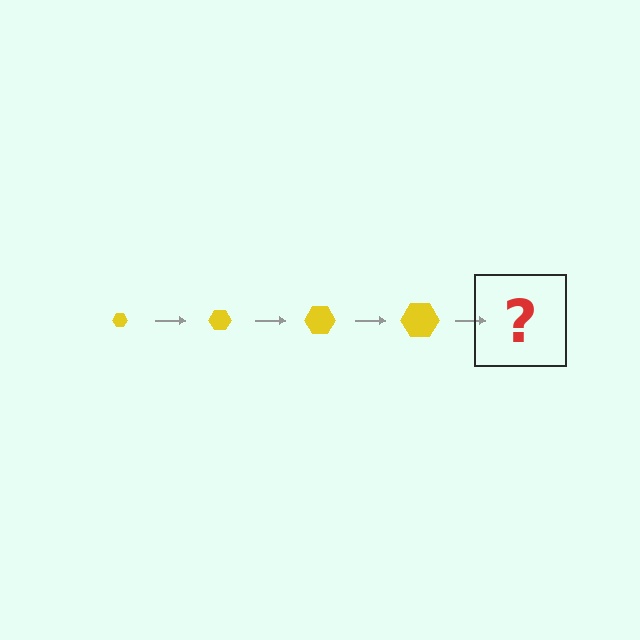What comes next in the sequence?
The next element should be a yellow hexagon, larger than the previous one.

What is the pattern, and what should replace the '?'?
The pattern is that the hexagon gets progressively larger each step. The '?' should be a yellow hexagon, larger than the previous one.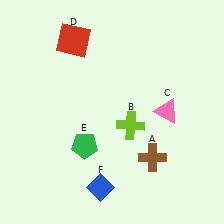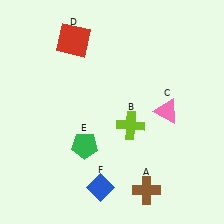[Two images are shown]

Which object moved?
The brown cross (A) moved down.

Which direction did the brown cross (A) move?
The brown cross (A) moved down.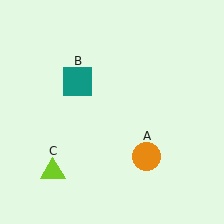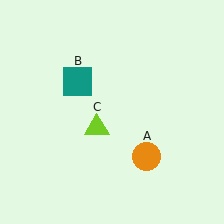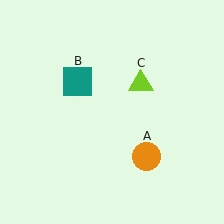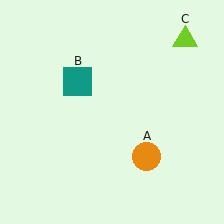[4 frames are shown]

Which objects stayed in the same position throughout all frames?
Orange circle (object A) and teal square (object B) remained stationary.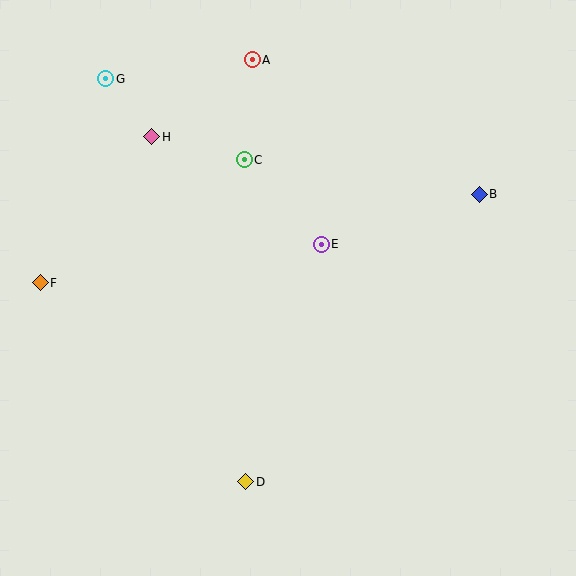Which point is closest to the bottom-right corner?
Point D is closest to the bottom-right corner.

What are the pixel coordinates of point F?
Point F is at (40, 283).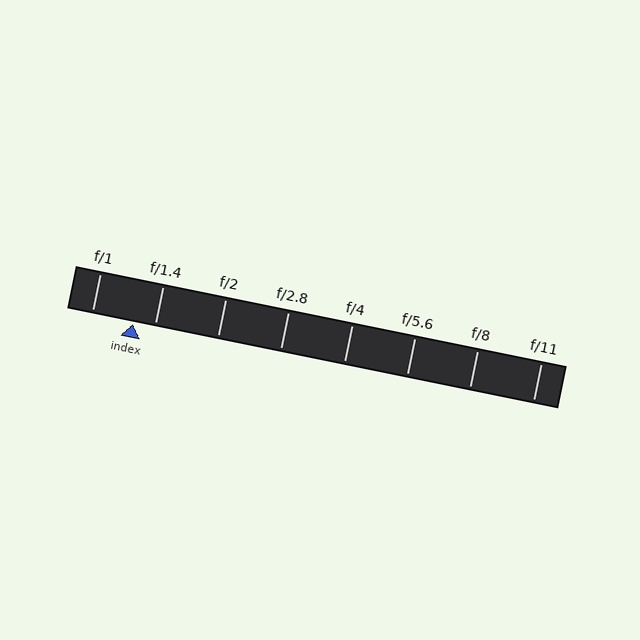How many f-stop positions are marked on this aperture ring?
There are 8 f-stop positions marked.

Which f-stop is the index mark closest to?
The index mark is closest to f/1.4.